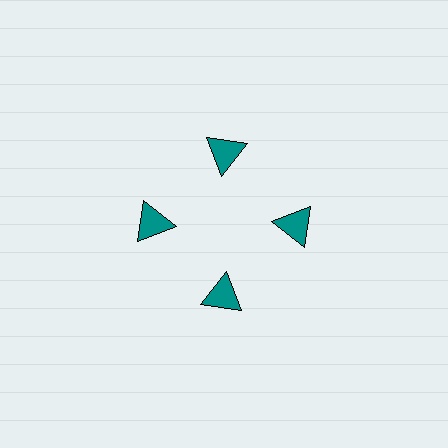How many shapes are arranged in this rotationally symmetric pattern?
There are 4 shapes, arranged in 4 groups of 1.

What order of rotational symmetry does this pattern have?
This pattern has 4-fold rotational symmetry.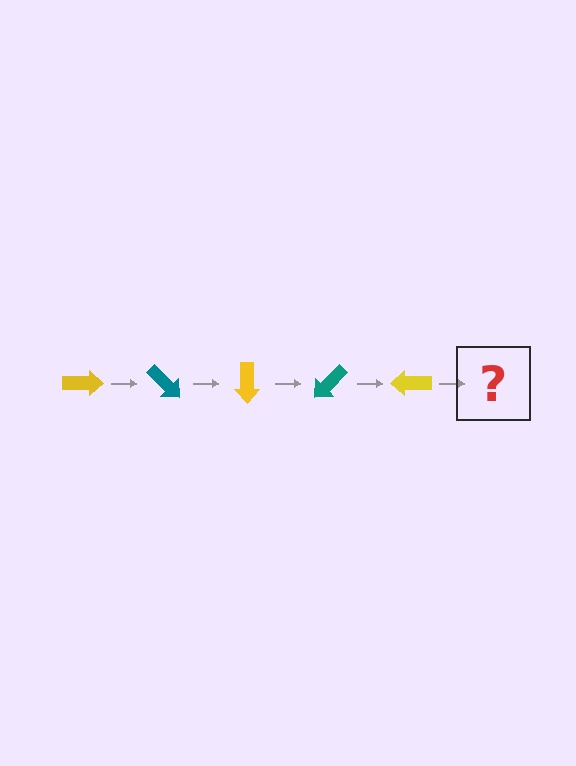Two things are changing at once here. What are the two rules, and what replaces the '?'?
The two rules are that it rotates 45 degrees each step and the color cycles through yellow and teal. The '?' should be a teal arrow, rotated 225 degrees from the start.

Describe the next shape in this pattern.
It should be a teal arrow, rotated 225 degrees from the start.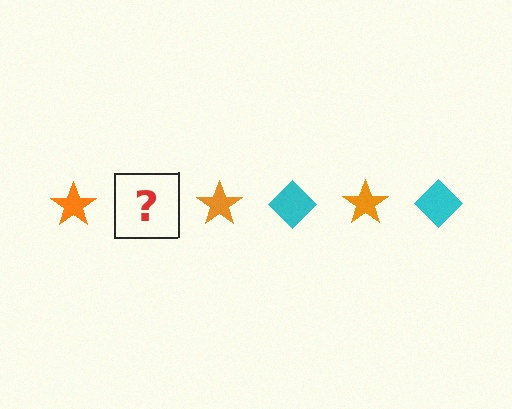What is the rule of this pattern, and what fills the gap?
The rule is that the pattern alternates between orange star and cyan diamond. The gap should be filled with a cyan diamond.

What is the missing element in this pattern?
The missing element is a cyan diamond.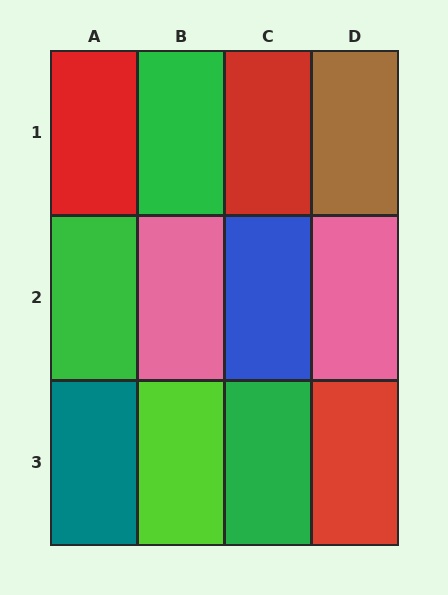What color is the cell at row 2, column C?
Blue.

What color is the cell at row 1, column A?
Red.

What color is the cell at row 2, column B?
Pink.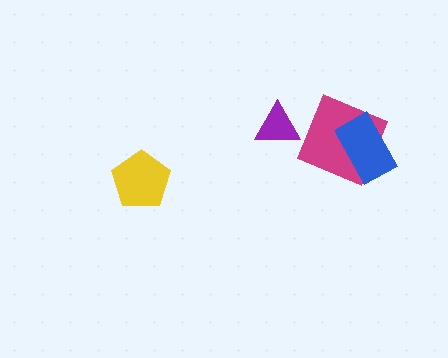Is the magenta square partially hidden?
Yes, it is partially covered by another shape.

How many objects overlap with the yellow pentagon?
0 objects overlap with the yellow pentagon.